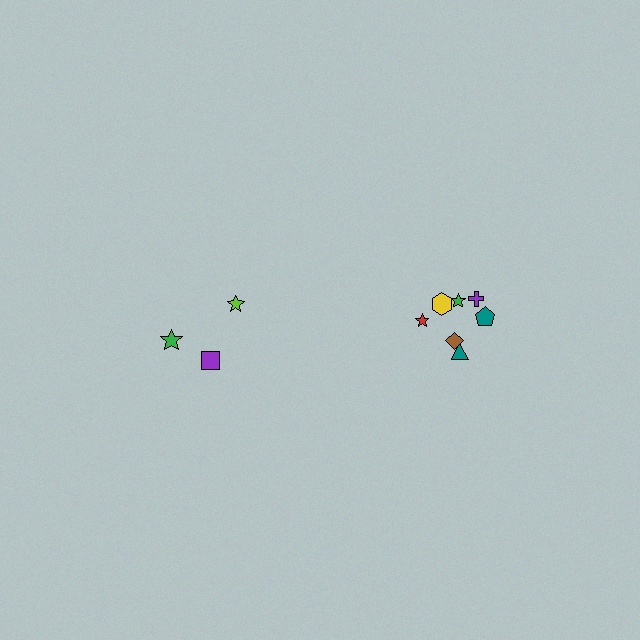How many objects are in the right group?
There are 7 objects.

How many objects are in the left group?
There are 3 objects.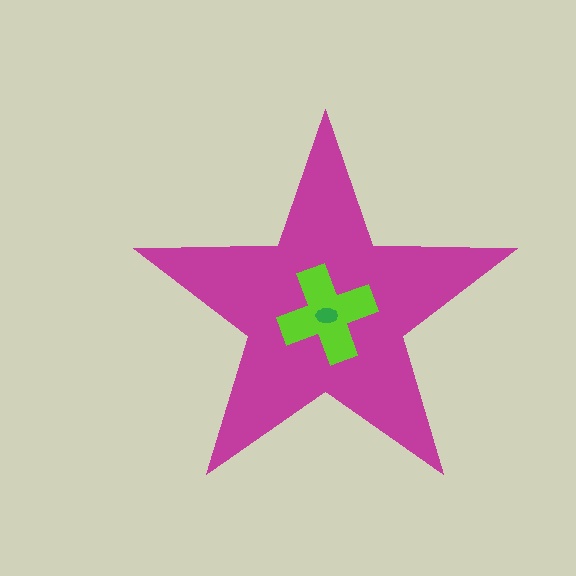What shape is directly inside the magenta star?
The lime cross.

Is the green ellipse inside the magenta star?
Yes.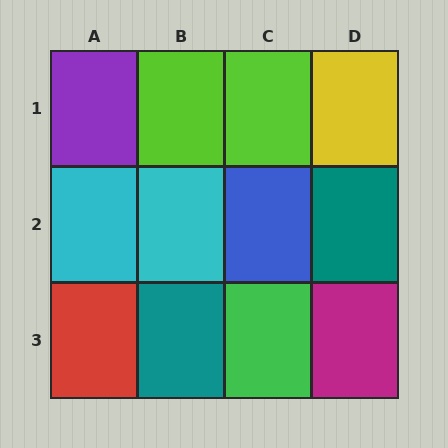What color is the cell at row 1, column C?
Lime.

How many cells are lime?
2 cells are lime.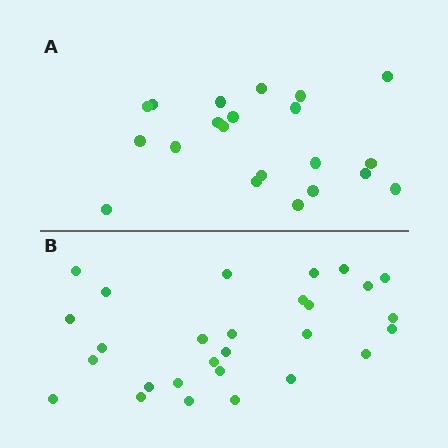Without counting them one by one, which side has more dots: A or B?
Region B (the bottom region) has more dots.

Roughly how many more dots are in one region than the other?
Region B has roughly 8 or so more dots than region A.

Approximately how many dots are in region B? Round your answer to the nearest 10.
About 30 dots. (The exact count is 28, which rounds to 30.)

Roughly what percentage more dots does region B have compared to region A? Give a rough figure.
About 35% more.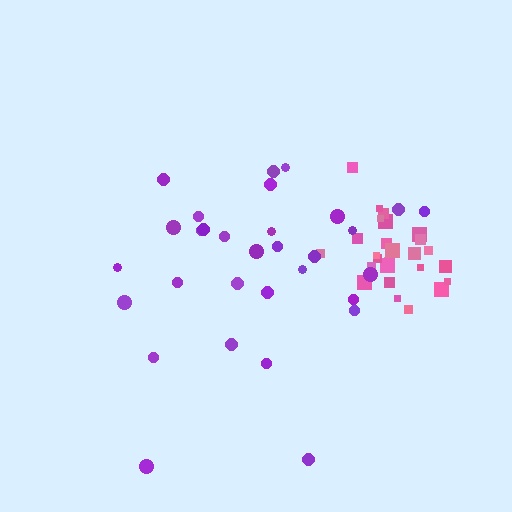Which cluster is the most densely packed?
Pink.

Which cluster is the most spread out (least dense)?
Purple.